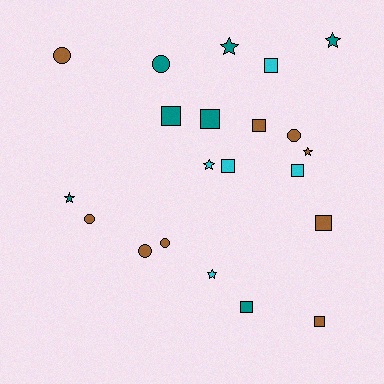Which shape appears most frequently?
Square, with 9 objects.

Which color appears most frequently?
Brown, with 9 objects.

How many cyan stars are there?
There are 2 cyan stars.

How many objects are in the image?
There are 21 objects.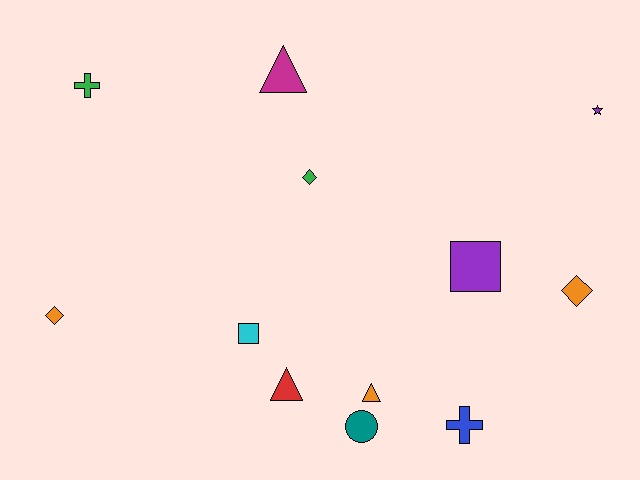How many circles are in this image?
There is 1 circle.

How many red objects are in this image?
There is 1 red object.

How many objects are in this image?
There are 12 objects.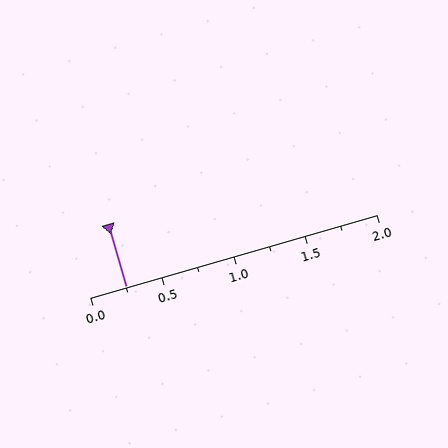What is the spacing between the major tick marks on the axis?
The major ticks are spaced 0.5 apart.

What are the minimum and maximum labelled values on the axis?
The axis runs from 0.0 to 2.0.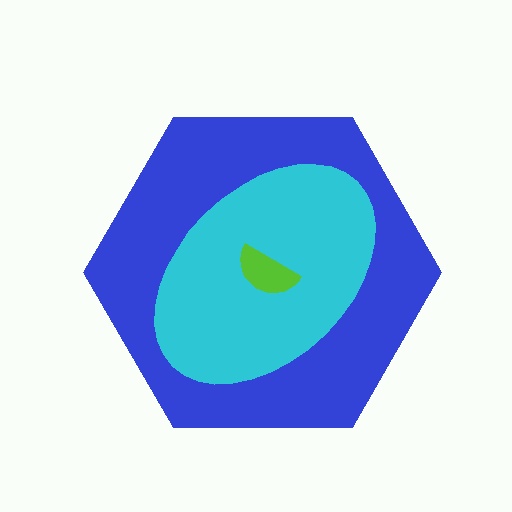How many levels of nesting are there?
3.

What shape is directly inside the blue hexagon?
The cyan ellipse.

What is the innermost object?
The lime semicircle.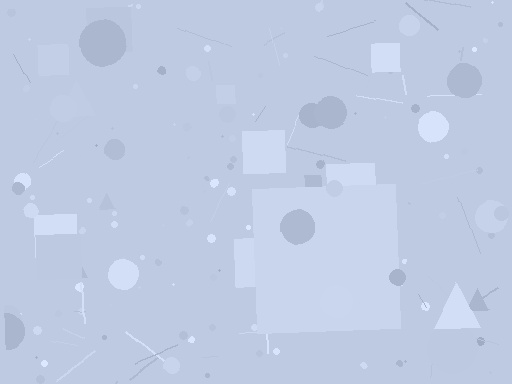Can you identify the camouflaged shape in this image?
The camouflaged shape is a square.